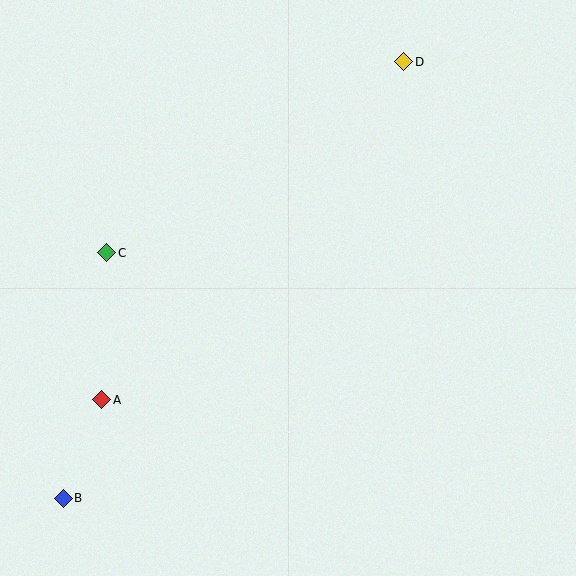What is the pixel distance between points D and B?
The distance between D and B is 554 pixels.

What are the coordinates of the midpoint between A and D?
The midpoint between A and D is at (253, 231).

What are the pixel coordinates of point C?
Point C is at (107, 253).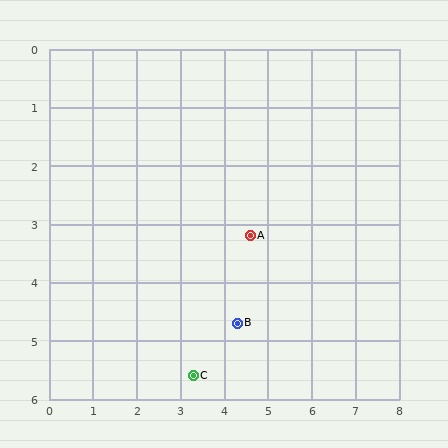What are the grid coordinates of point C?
Point C is at approximately (3.3, 5.6).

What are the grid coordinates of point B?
Point B is at approximately (4.3, 4.7).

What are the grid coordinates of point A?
Point A is at approximately (4.6, 3.2).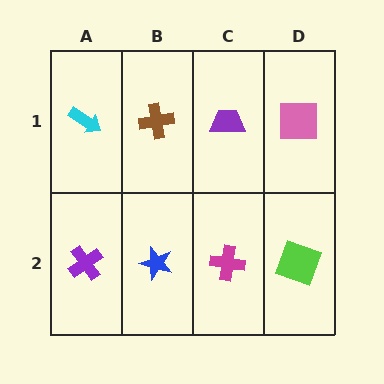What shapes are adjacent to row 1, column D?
A lime square (row 2, column D), a purple trapezoid (row 1, column C).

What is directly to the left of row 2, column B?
A purple cross.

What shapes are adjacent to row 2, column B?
A brown cross (row 1, column B), a purple cross (row 2, column A), a magenta cross (row 2, column C).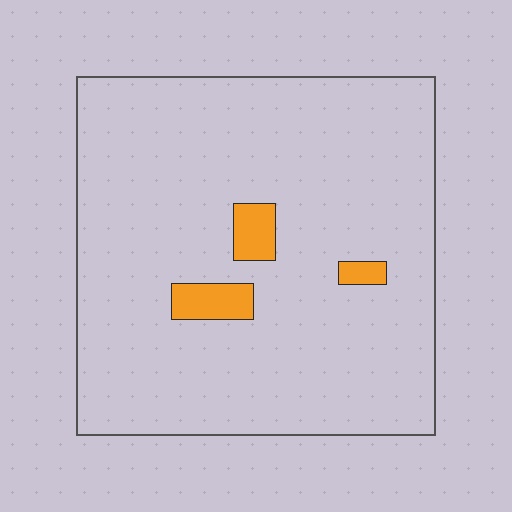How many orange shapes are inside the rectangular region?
3.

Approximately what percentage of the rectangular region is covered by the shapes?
Approximately 5%.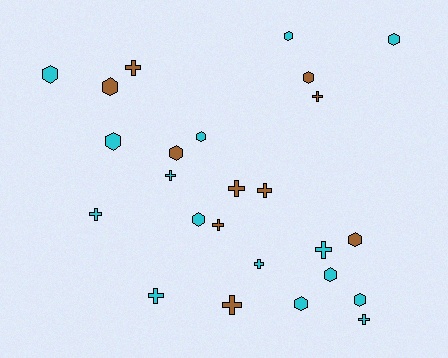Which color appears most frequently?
Cyan, with 15 objects.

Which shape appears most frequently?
Hexagon, with 13 objects.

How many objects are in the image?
There are 25 objects.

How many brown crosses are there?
There are 6 brown crosses.